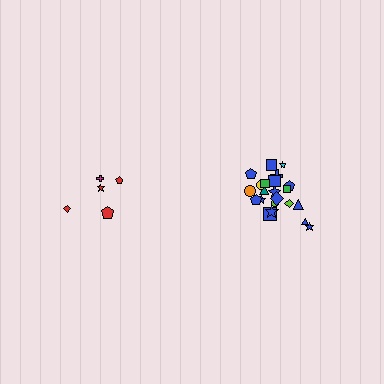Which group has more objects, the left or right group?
The right group.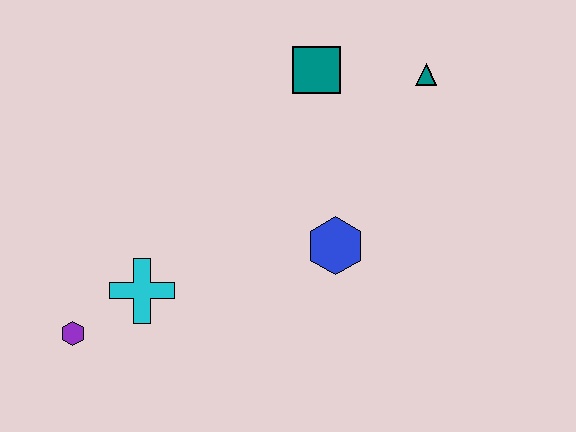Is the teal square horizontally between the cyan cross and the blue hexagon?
Yes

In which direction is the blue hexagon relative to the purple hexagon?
The blue hexagon is to the right of the purple hexagon.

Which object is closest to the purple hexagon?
The cyan cross is closest to the purple hexagon.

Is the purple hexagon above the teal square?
No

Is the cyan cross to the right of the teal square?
No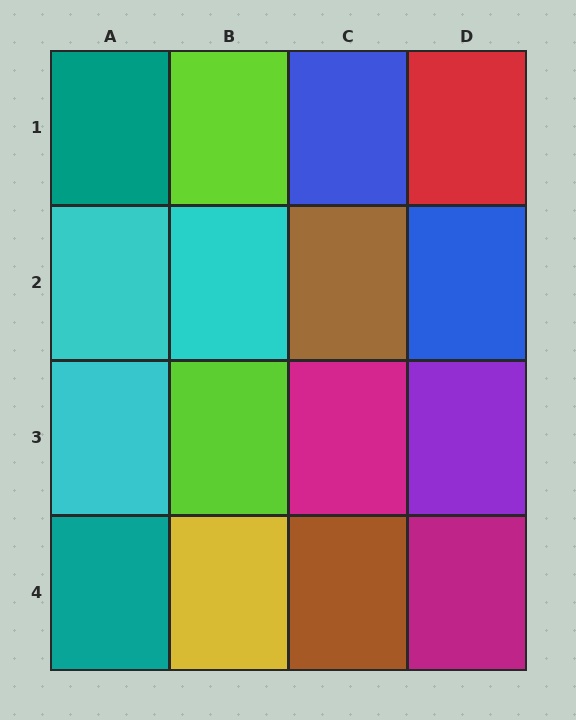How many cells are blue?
2 cells are blue.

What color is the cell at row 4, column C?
Brown.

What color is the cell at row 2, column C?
Brown.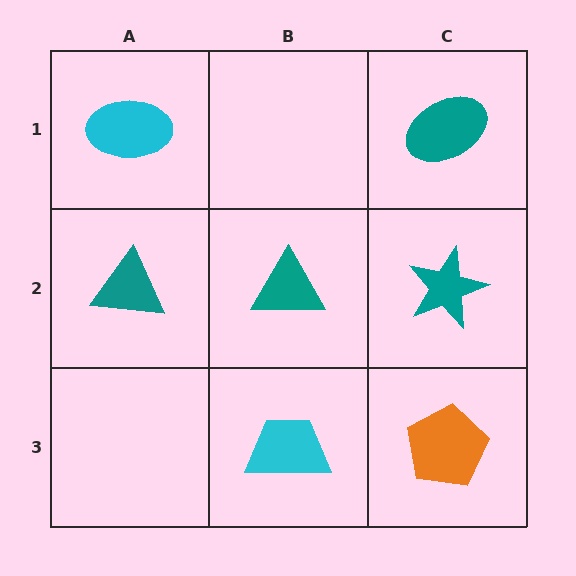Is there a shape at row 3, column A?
No, that cell is empty.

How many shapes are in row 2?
3 shapes.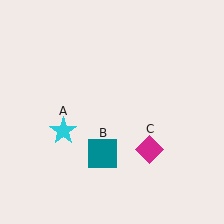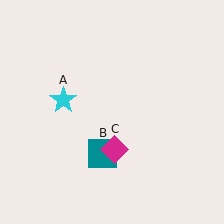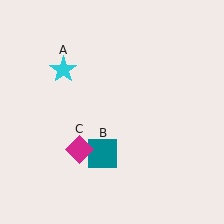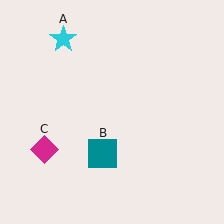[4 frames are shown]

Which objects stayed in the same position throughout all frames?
Teal square (object B) remained stationary.